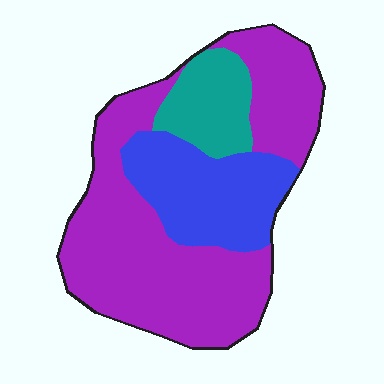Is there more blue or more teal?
Blue.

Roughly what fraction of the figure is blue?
Blue covers 25% of the figure.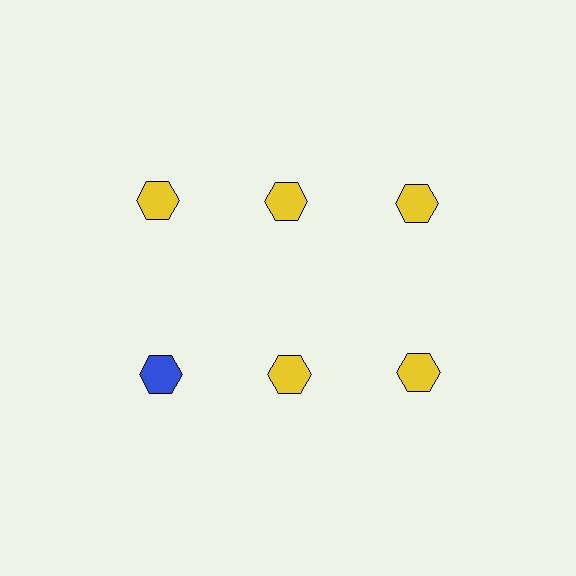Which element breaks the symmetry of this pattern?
The blue hexagon in the second row, leftmost column breaks the symmetry. All other shapes are yellow hexagons.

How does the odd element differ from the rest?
It has a different color: blue instead of yellow.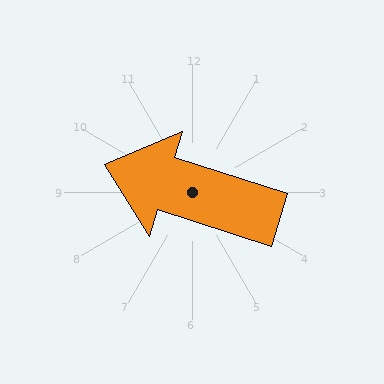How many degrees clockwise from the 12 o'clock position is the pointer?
Approximately 288 degrees.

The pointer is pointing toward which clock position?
Roughly 10 o'clock.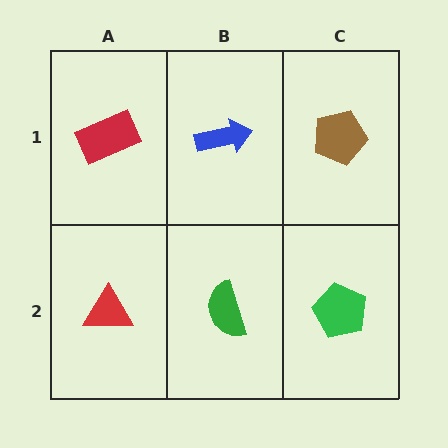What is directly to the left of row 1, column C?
A blue arrow.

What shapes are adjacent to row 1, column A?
A red triangle (row 2, column A), a blue arrow (row 1, column B).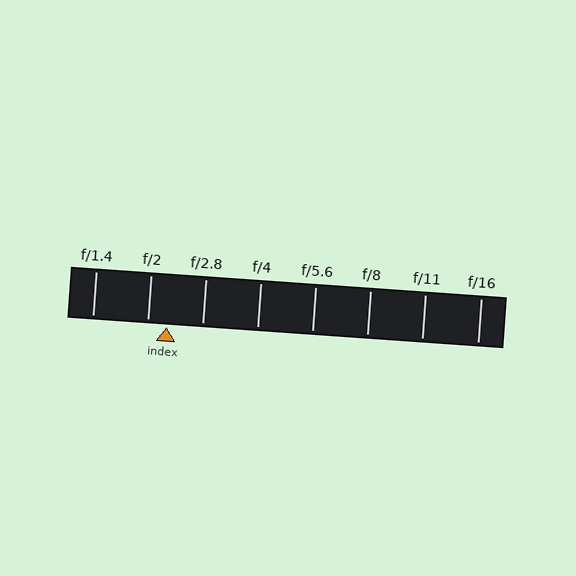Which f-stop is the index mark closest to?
The index mark is closest to f/2.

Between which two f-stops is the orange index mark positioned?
The index mark is between f/2 and f/2.8.